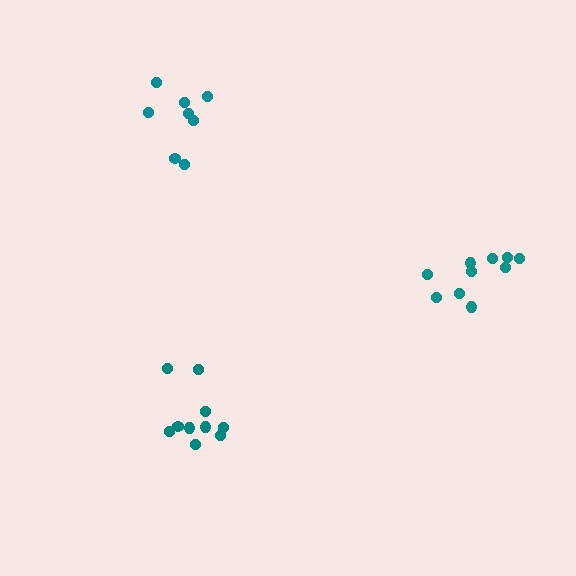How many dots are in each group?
Group 1: 10 dots, Group 2: 8 dots, Group 3: 10 dots (28 total).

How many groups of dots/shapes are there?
There are 3 groups.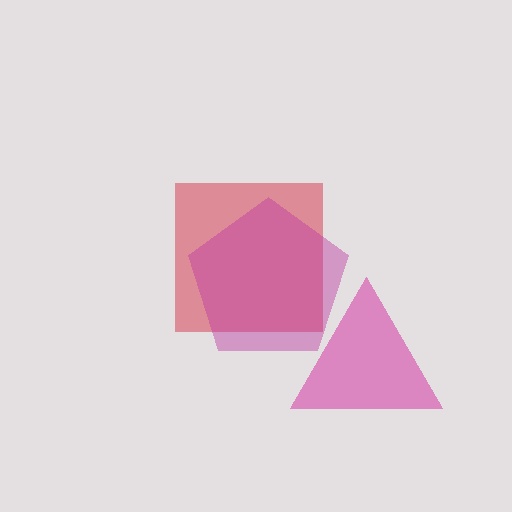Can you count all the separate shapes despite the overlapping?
Yes, there are 3 separate shapes.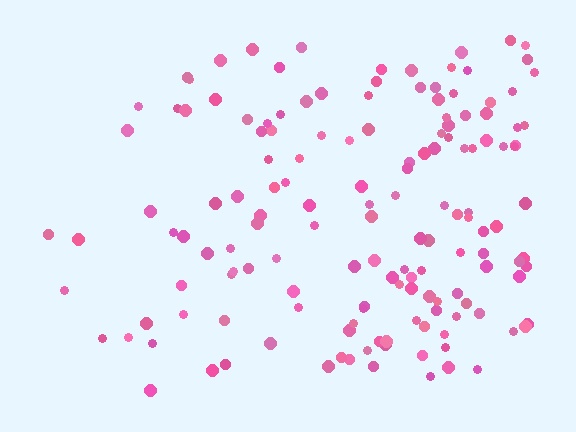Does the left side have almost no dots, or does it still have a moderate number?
Still a moderate number, just noticeably fewer than the right.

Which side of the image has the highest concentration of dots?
The right.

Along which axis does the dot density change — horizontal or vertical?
Horizontal.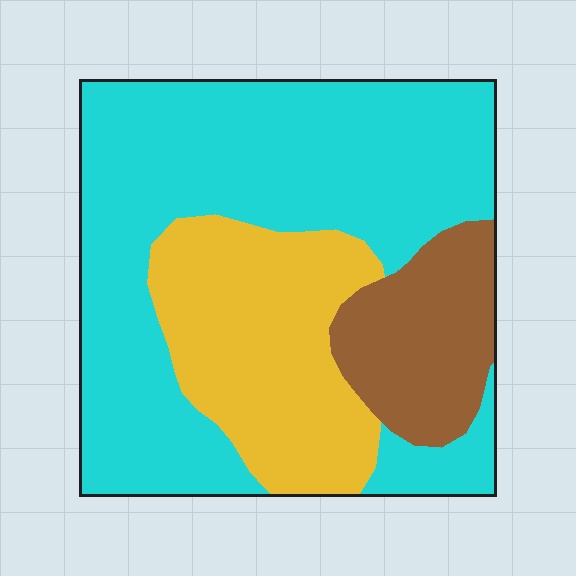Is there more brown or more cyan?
Cyan.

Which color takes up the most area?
Cyan, at roughly 60%.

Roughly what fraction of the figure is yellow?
Yellow takes up between a quarter and a half of the figure.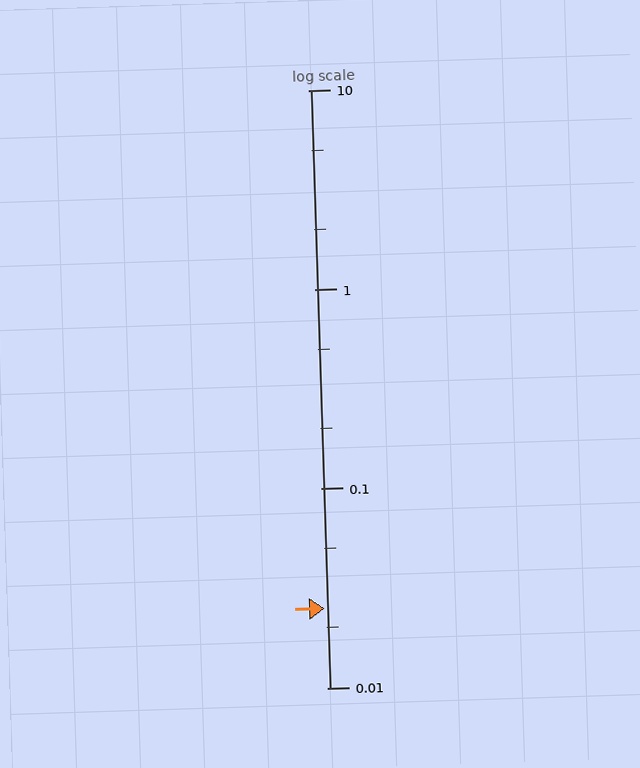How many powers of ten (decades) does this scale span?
The scale spans 3 decades, from 0.01 to 10.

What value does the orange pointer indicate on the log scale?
The pointer indicates approximately 0.025.